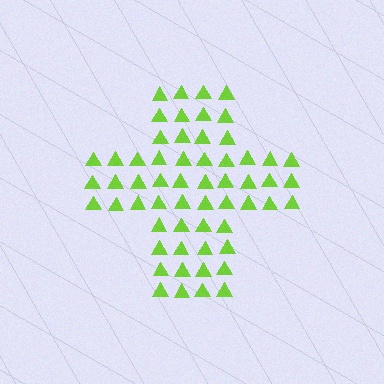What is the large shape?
The large shape is a cross.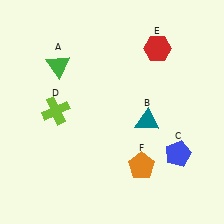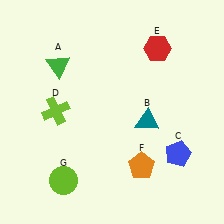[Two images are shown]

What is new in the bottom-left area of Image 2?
A lime circle (G) was added in the bottom-left area of Image 2.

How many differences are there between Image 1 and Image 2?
There is 1 difference between the two images.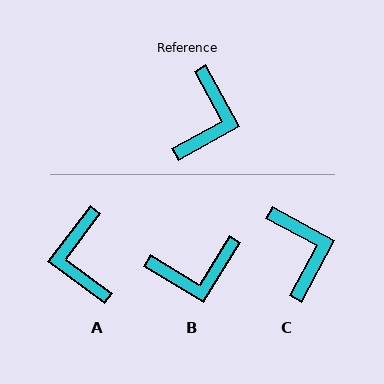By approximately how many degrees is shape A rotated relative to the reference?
Approximately 155 degrees clockwise.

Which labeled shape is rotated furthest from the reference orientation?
A, about 155 degrees away.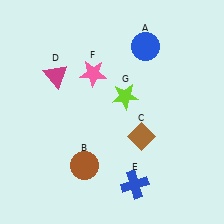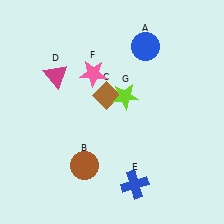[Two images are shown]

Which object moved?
The brown diamond (C) moved up.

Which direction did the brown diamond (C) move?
The brown diamond (C) moved up.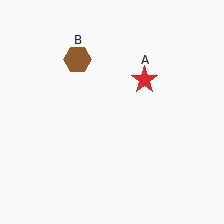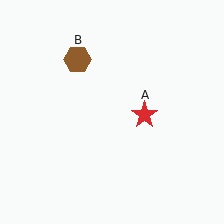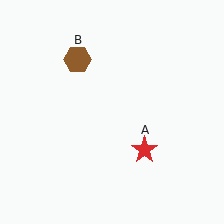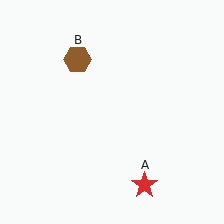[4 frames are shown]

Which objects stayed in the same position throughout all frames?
Brown hexagon (object B) remained stationary.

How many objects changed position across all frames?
1 object changed position: red star (object A).